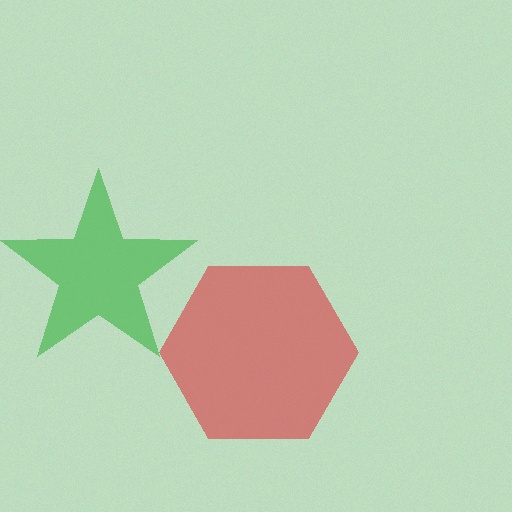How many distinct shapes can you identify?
There are 2 distinct shapes: a red hexagon, a green star.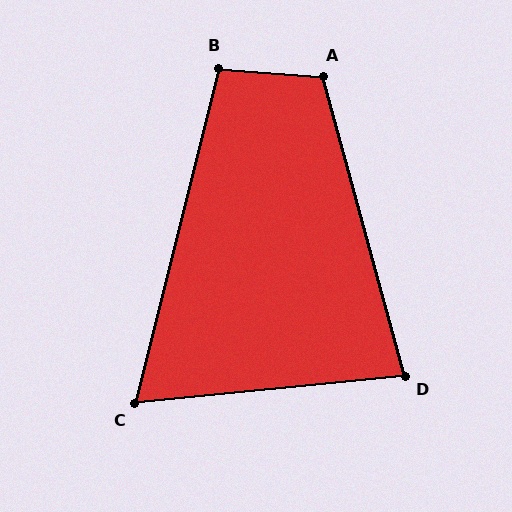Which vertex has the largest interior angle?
A, at approximately 110 degrees.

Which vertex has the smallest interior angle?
C, at approximately 70 degrees.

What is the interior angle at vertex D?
Approximately 81 degrees (acute).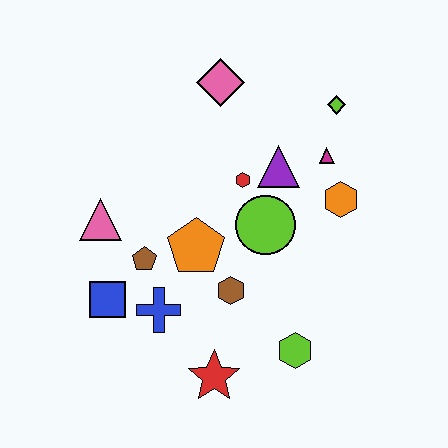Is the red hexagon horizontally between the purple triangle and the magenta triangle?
No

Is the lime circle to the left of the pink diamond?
No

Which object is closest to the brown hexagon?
The orange pentagon is closest to the brown hexagon.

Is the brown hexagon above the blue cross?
Yes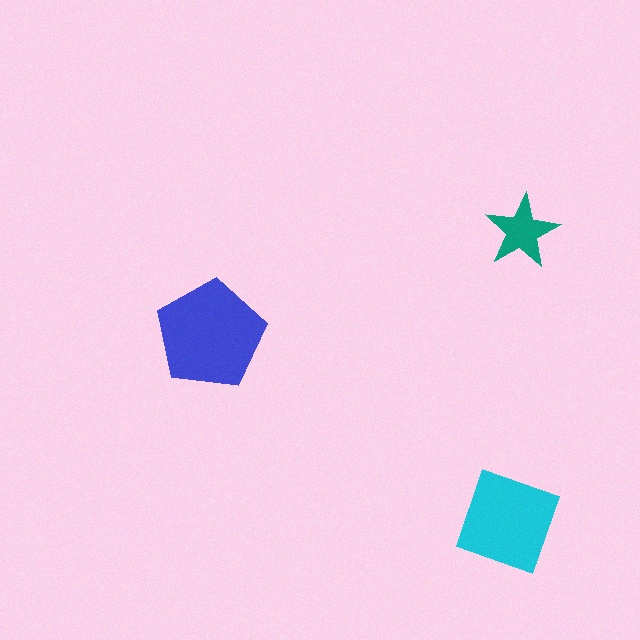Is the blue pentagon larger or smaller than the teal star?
Larger.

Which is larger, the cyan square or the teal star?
The cyan square.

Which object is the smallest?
The teal star.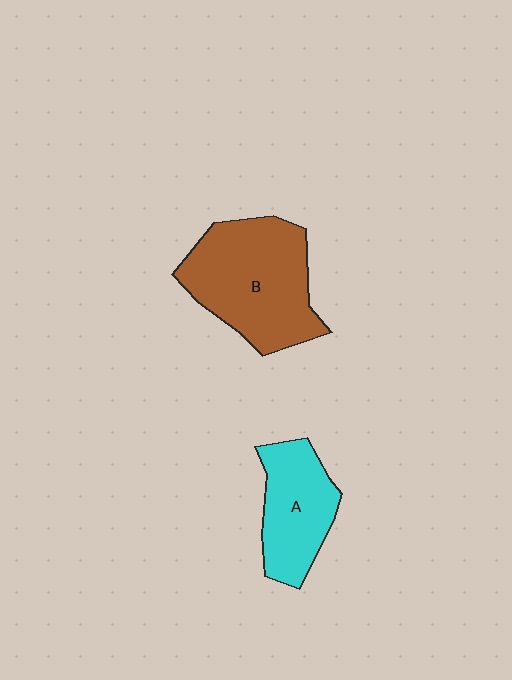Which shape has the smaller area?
Shape A (cyan).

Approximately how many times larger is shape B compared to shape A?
Approximately 1.6 times.